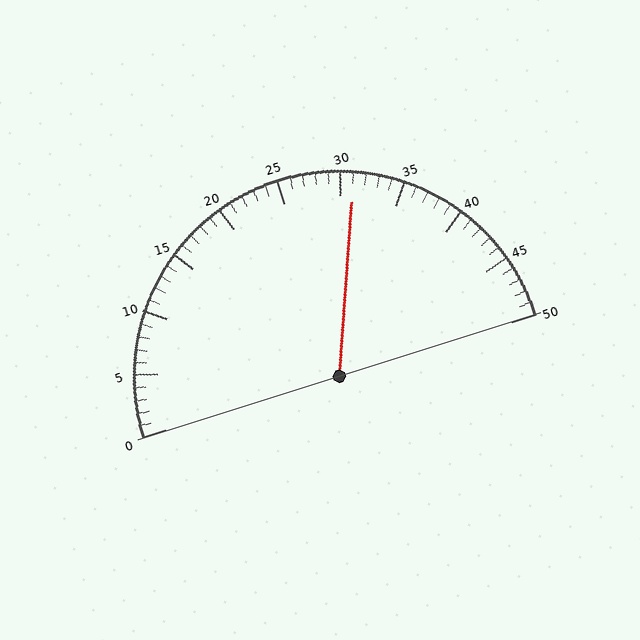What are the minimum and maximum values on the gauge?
The gauge ranges from 0 to 50.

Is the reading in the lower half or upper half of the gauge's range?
The reading is in the upper half of the range (0 to 50).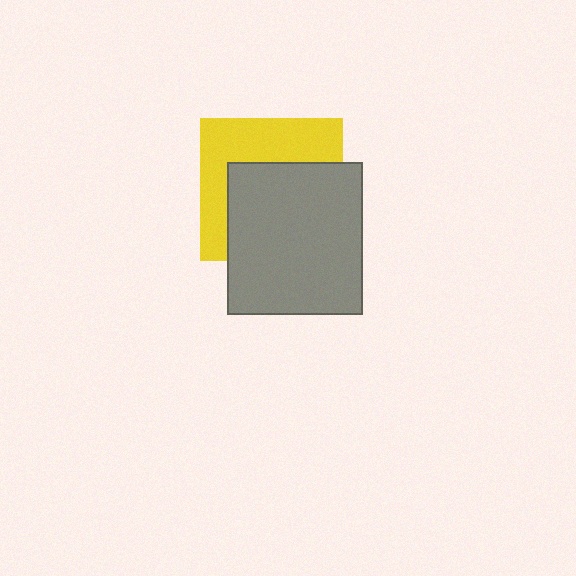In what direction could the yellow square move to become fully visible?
The yellow square could move up. That would shift it out from behind the gray rectangle entirely.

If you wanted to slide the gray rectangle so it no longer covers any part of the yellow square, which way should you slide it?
Slide it down — that is the most direct way to separate the two shapes.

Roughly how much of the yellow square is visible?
A small part of it is visible (roughly 44%).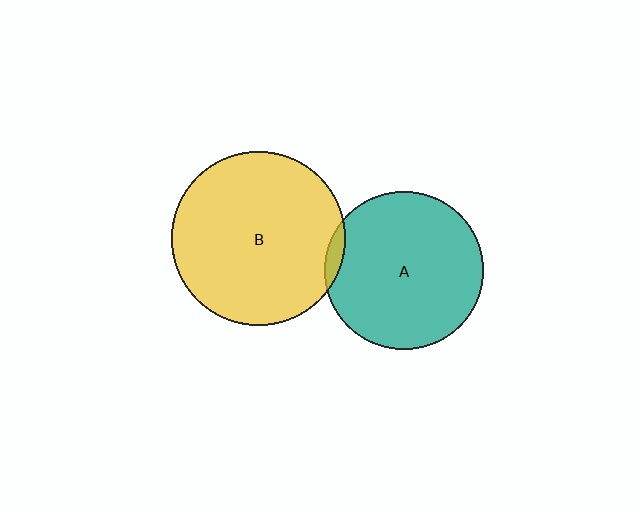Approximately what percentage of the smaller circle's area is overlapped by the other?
Approximately 5%.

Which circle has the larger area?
Circle B (yellow).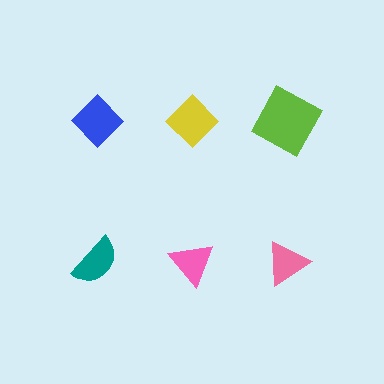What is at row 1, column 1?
A blue diamond.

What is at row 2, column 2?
A pink triangle.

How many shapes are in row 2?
3 shapes.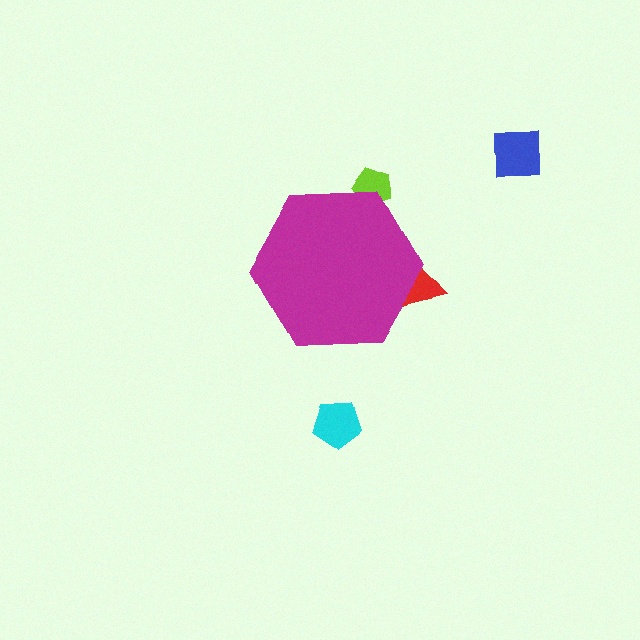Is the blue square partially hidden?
No, the blue square is fully visible.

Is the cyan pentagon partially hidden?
No, the cyan pentagon is fully visible.